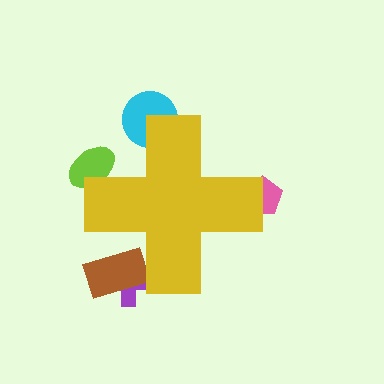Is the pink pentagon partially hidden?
Yes, the pink pentagon is partially hidden behind the yellow cross.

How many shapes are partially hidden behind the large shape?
5 shapes are partially hidden.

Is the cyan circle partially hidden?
Yes, the cyan circle is partially hidden behind the yellow cross.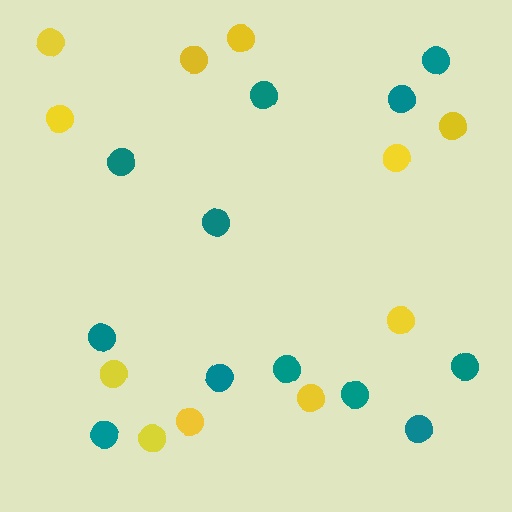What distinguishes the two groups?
There are 2 groups: one group of teal circles (12) and one group of yellow circles (11).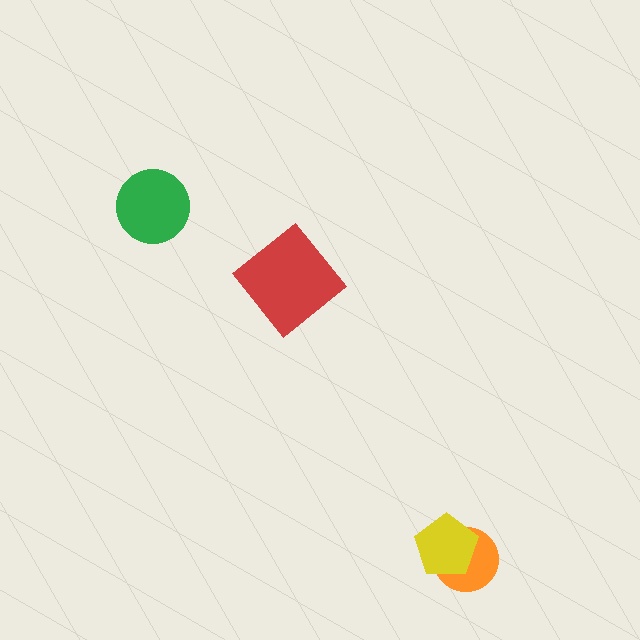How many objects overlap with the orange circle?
1 object overlaps with the orange circle.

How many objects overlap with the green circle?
0 objects overlap with the green circle.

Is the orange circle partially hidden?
Yes, it is partially covered by another shape.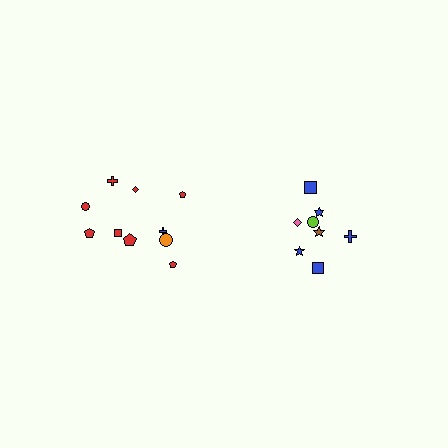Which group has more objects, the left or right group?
The left group.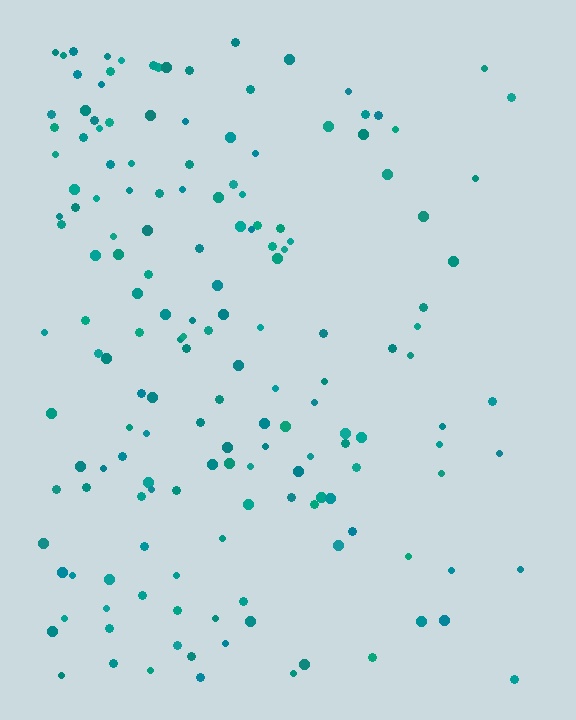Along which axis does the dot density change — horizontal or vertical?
Horizontal.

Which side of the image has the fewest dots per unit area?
The right.